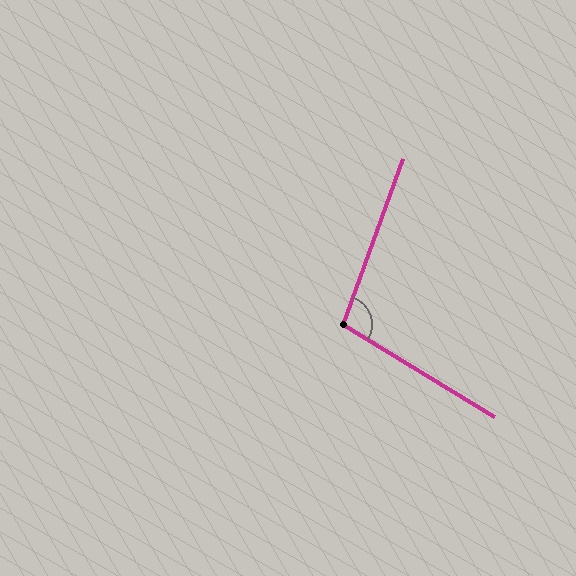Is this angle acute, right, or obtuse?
It is obtuse.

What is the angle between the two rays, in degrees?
Approximately 101 degrees.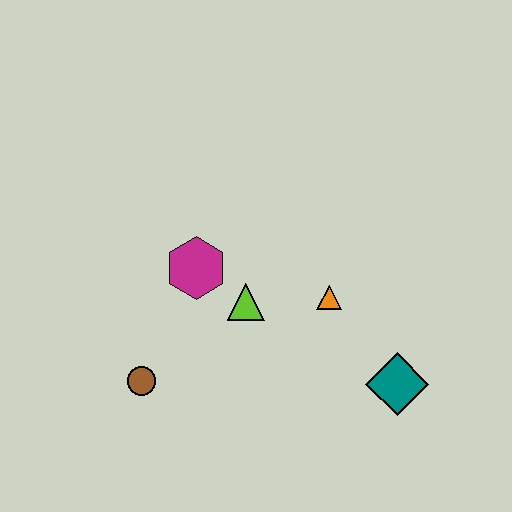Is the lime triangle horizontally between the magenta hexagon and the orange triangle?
Yes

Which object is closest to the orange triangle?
The lime triangle is closest to the orange triangle.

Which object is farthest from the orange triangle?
The brown circle is farthest from the orange triangle.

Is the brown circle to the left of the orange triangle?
Yes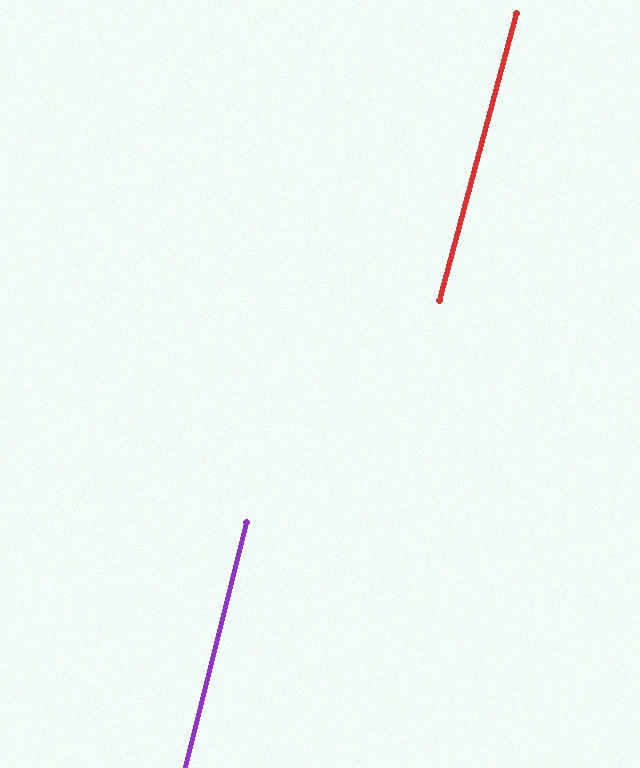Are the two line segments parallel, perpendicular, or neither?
Parallel — their directions differ by only 1.0°.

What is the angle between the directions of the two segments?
Approximately 1 degree.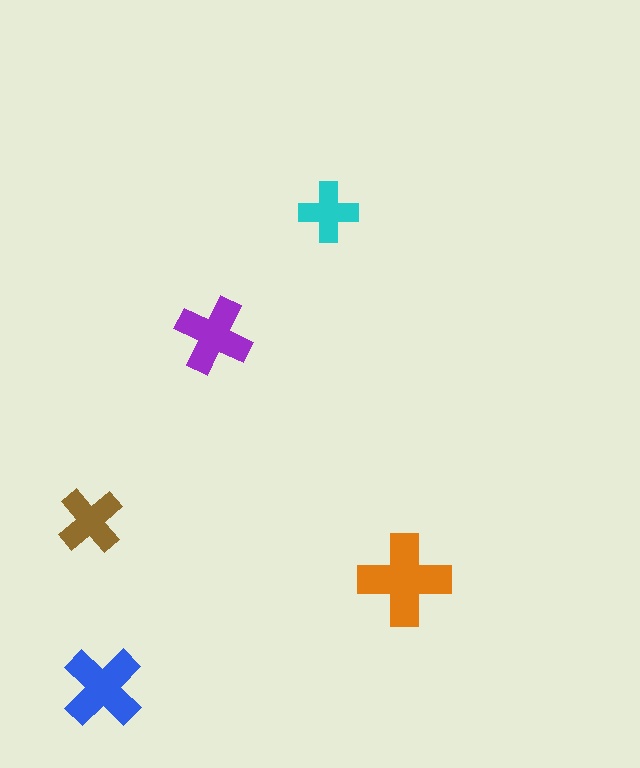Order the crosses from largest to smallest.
the orange one, the blue one, the purple one, the brown one, the cyan one.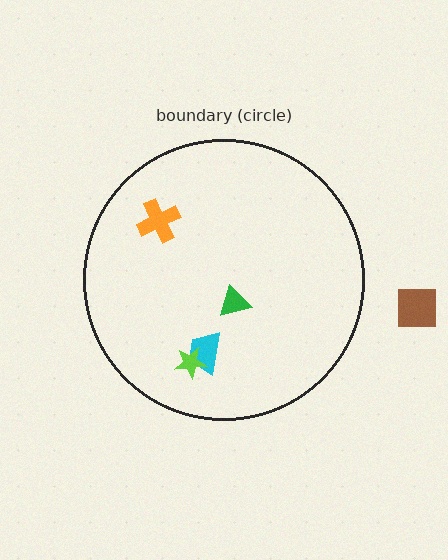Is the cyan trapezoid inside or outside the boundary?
Inside.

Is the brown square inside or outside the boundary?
Outside.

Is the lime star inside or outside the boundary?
Inside.